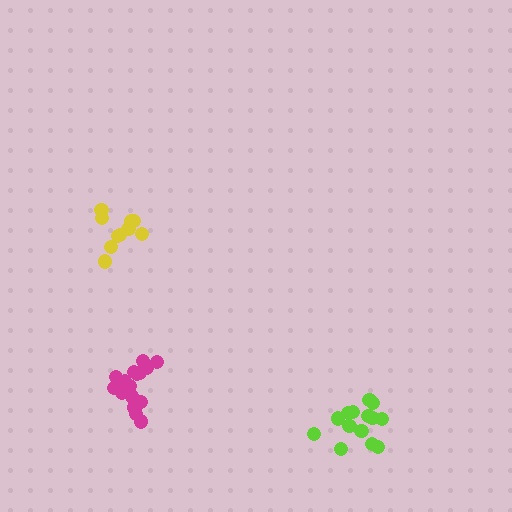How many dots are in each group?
Group 1: 14 dots, Group 2: 11 dots, Group 3: 16 dots (41 total).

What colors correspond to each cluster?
The clusters are colored: lime, yellow, magenta.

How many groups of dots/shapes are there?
There are 3 groups.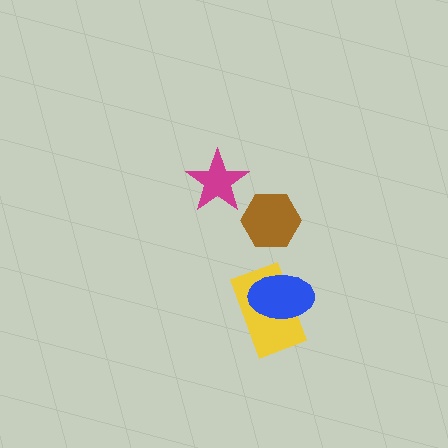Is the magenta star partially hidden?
No, no other shape covers it.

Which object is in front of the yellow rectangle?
The blue ellipse is in front of the yellow rectangle.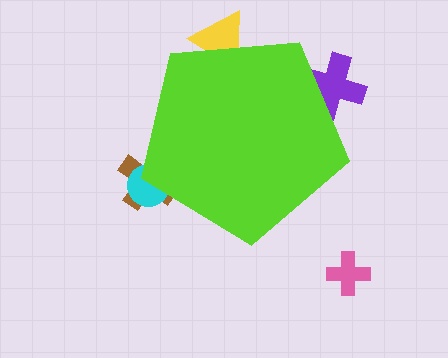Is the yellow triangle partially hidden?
Yes, the yellow triangle is partially hidden behind the lime pentagon.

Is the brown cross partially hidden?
Yes, the brown cross is partially hidden behind the lime pentagon.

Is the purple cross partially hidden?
Yes, the purple cross is partially hidden behind the lime pentagon.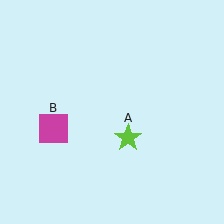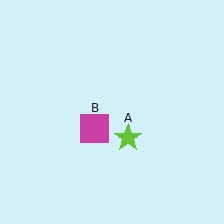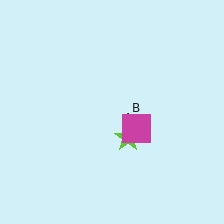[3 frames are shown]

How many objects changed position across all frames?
1 object changed position: magenta square (object B).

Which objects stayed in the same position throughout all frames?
Lime star (object A) remained stationary.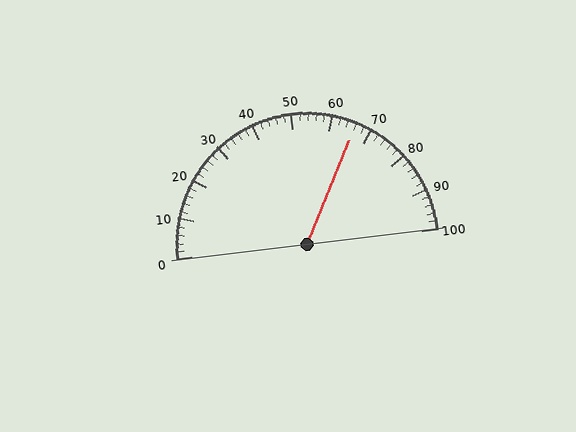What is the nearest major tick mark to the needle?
The nearest major tick mark is 70.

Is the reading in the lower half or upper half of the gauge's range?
The reading is in the upper half of the range (0 to 100).